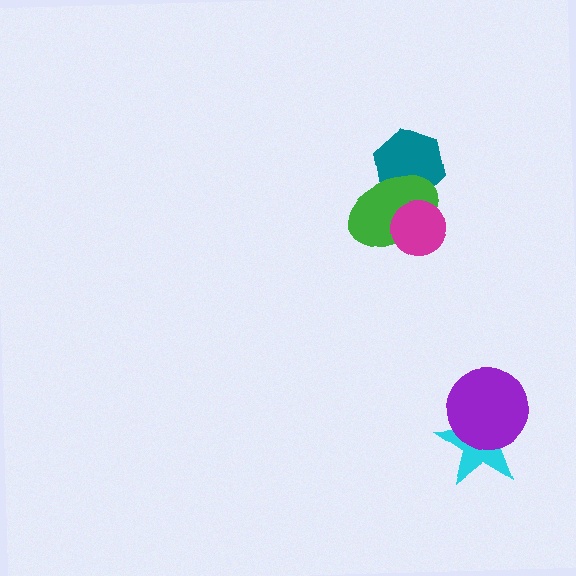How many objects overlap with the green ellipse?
2 objects overlap with the green ellipse.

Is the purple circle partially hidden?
No, no other shape covers it.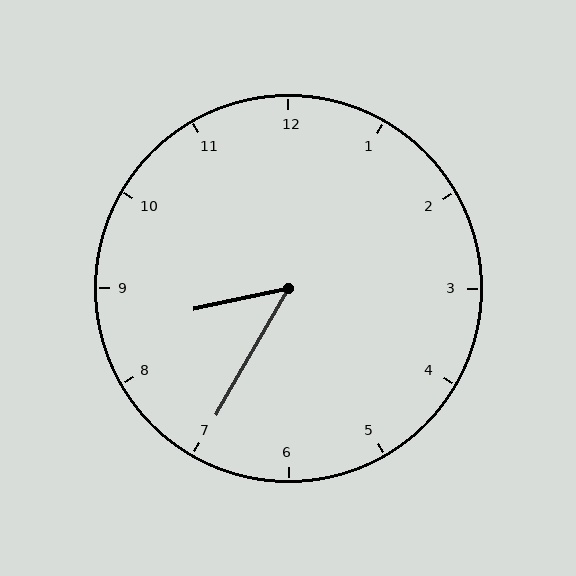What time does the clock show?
8:35.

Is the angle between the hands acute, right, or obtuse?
It is acute.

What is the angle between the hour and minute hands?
Approximately 48 degrees.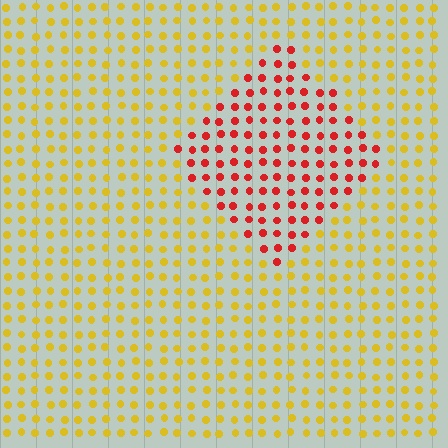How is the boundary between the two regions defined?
The boundary is defined purely by a slight shift in hue (about 52 degrees). Spacing, size, and orientation are identical on both sides.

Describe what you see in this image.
The image is filled with small yellow elements in a uniform arrangement. A diamond-shaped region is visible where the elements are tinted to a slightly different hue, forming a subtle color boundary.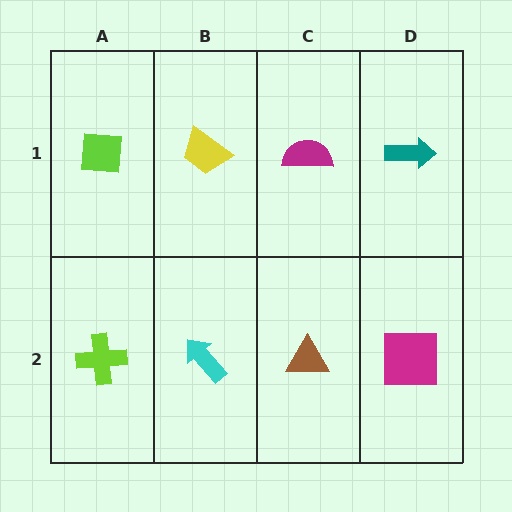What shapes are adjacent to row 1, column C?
A brown triangle (row 2, column C), a yellow trapezoid (row 1, column B), a teal arrow (row 1, column D).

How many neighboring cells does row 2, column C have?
3.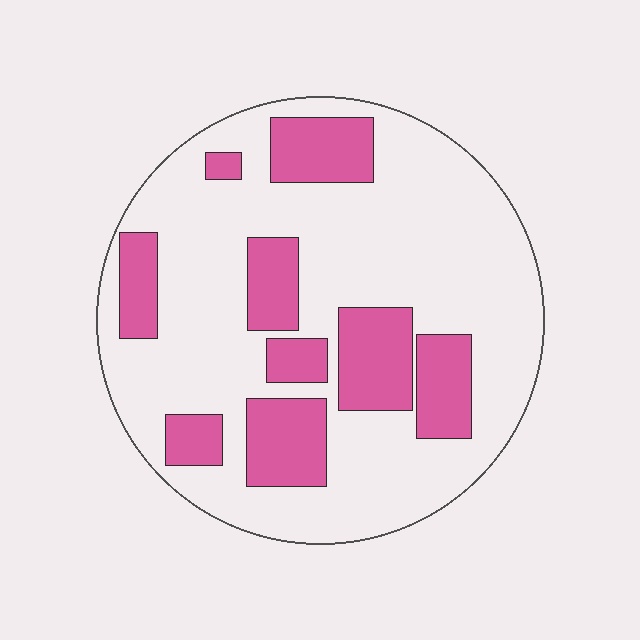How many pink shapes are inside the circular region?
9.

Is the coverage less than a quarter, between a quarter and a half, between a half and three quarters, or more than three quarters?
Between a quarter and a half.